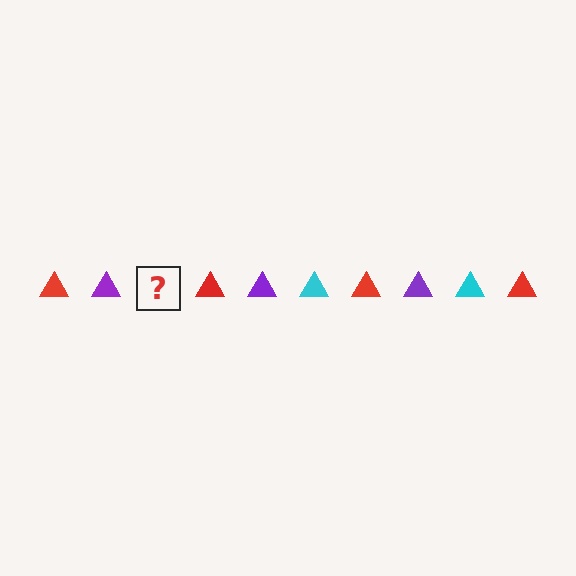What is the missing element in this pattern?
The missing element is a cyan triangle.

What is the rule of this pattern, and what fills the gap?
The rule is that the pattern cycles through red, purple, cyan triangles. The gap should be filled with a cyan triangle.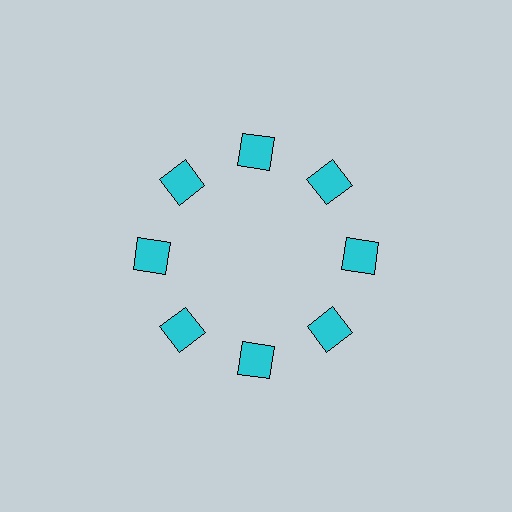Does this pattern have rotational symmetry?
Yes, this pattern has 8-fold rotational symmetry. It looks the same after rotating 45 degrees around the center.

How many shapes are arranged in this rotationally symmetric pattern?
There are 8 shapes, arranged in 8 groups of 1.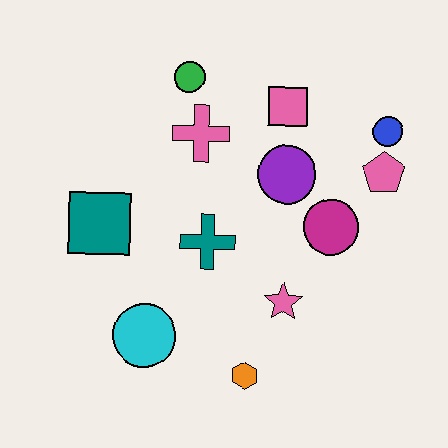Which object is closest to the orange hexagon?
The pink star is closest to the orange hexagon.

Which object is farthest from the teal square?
The blue circle is farthest from the teal square.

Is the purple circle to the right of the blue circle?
No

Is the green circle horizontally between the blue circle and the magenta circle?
No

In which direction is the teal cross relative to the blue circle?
The teal cross is to the left of the blue circle.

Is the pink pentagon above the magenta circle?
Yes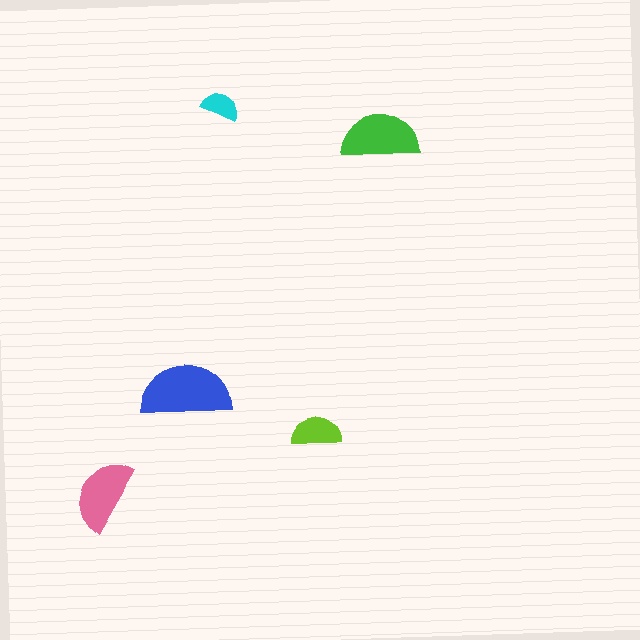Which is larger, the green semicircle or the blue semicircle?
The blue one.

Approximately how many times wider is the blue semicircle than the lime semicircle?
About 2 times wider.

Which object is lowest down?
The pink semicircle is bottommost.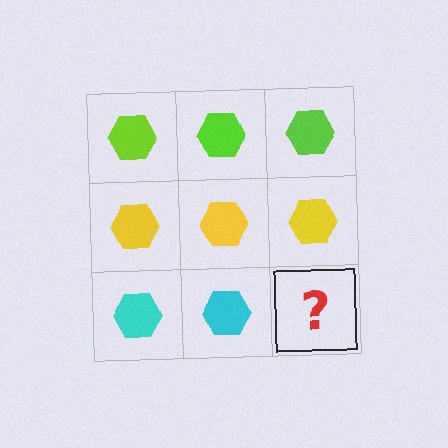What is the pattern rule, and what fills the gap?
The rule is that each row has a consistent color. The gap should be filled with a cyan hexagon.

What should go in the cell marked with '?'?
The missing cell should contain a cyan hexagon.